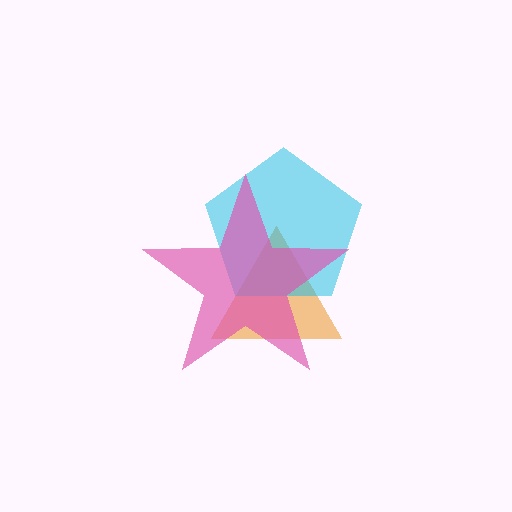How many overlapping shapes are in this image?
There are 3 overlapping shapes in the image.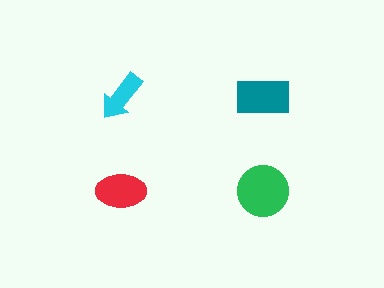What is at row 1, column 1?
A cyan arrow.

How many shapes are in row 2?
2 shapes.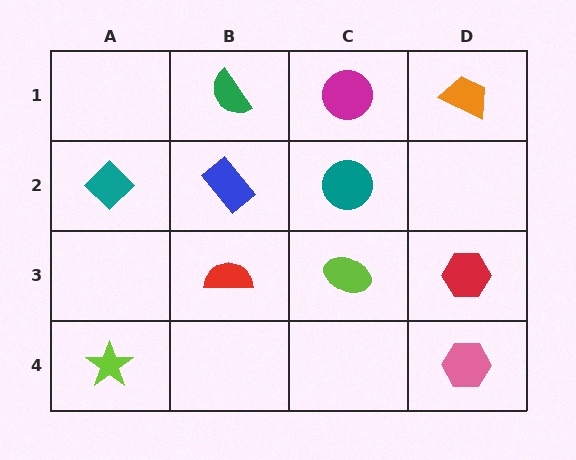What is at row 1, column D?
An orange trapezoid.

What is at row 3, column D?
A red hexagon.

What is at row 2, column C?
A teal circle.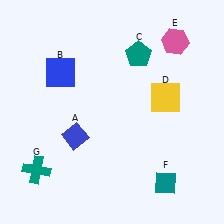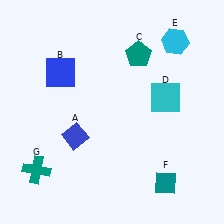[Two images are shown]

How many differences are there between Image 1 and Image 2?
There are 2 differences between the two images.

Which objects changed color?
D changed from yellow to cyan. E changed from pink to cyan.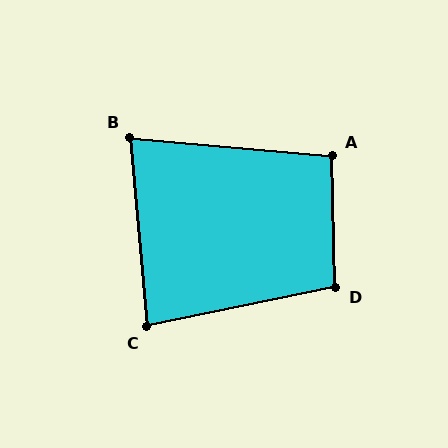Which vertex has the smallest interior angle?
B, at approximately 80 degrees.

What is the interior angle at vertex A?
Approximately 96 degrees (obtuse).